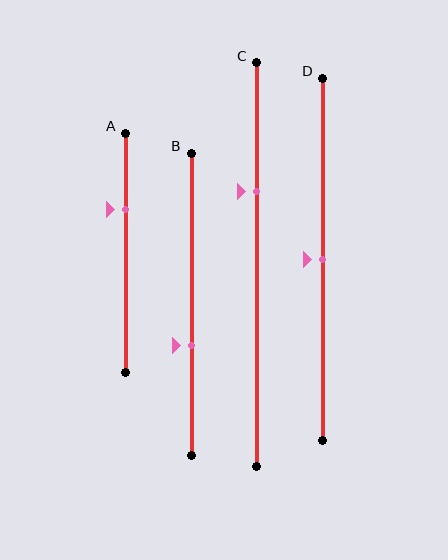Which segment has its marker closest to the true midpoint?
Segment D has its marker closest to the true midpoint.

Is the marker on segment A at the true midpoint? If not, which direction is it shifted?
No, the marker on segment A is shifted upward by about 18% of the segment length.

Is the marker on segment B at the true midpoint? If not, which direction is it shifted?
No, the marker on segment B is shifted downward by about 14% of the segment length.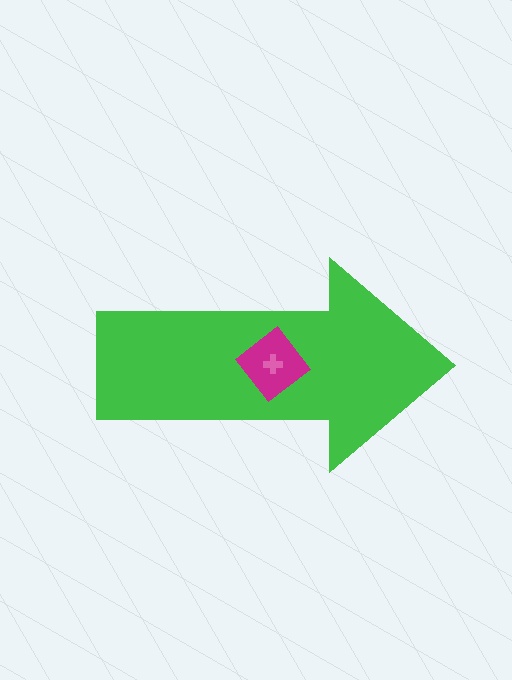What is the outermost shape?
The green arrow.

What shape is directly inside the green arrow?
The magenta diamond.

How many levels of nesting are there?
3.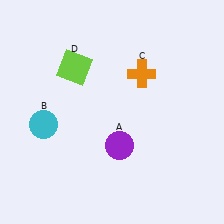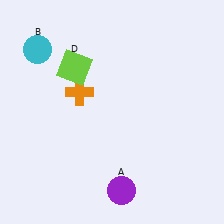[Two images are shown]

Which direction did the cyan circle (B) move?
The cyan circle (B) moved up.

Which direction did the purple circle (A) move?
The purple circle (A) moved down.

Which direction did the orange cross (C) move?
The orange cross (C) moved left.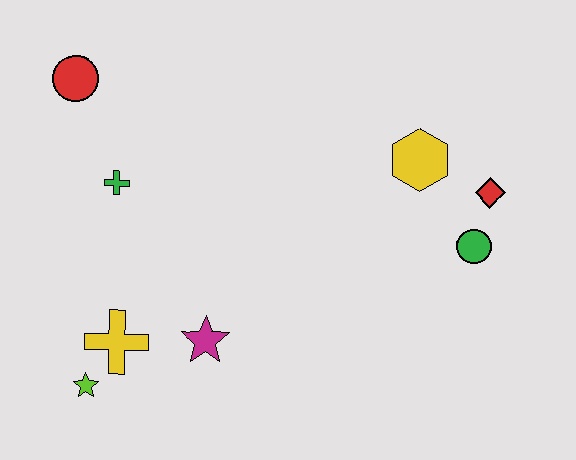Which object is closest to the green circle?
The red diamond is closest to the green circle.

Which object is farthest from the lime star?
The red diamond is farthest from the lime star.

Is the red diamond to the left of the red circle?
No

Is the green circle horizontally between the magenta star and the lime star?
No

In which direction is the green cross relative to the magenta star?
The green cross is above the magenta star.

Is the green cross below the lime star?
No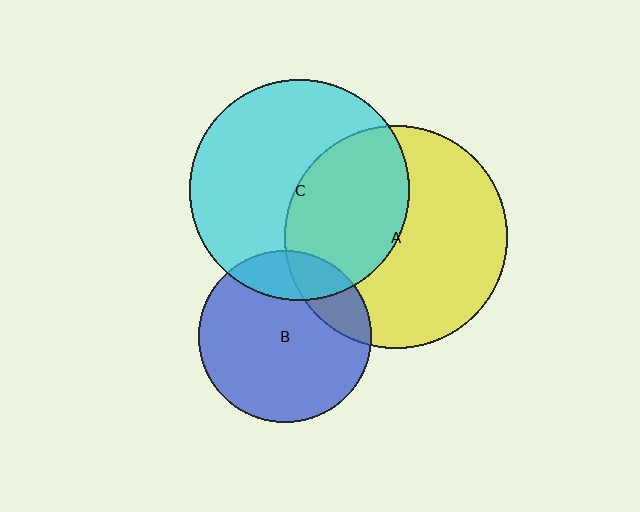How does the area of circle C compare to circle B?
Approximately 1.6 times.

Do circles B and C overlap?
Yes.